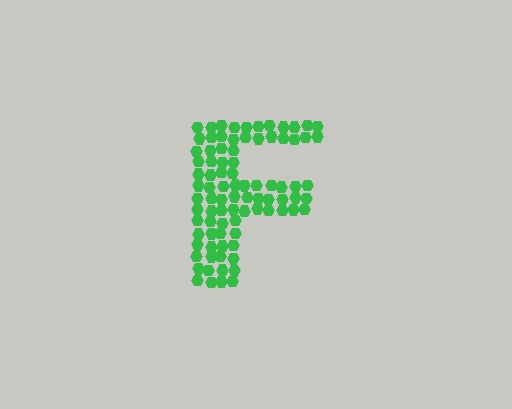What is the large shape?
The large shape is the letter F.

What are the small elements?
The small elements are hexagons.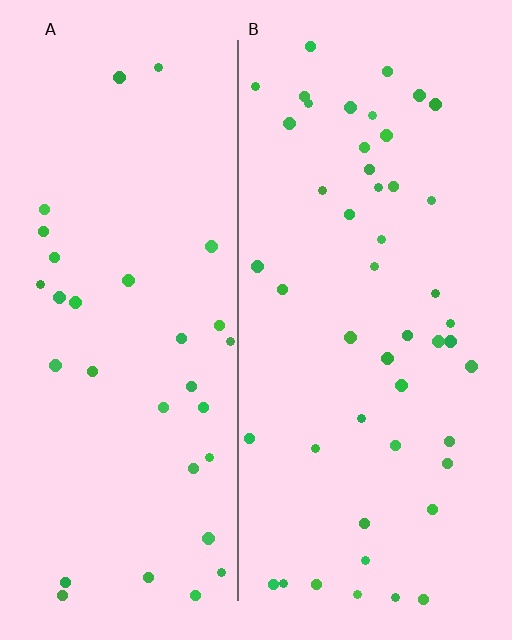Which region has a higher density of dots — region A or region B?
B (the right).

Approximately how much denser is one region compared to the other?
Approximately 1.5× — region B over region A.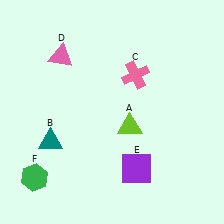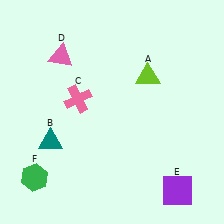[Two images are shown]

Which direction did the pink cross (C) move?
The pink cross (C) moved left.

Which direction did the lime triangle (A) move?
The lime triangle (A) moved up.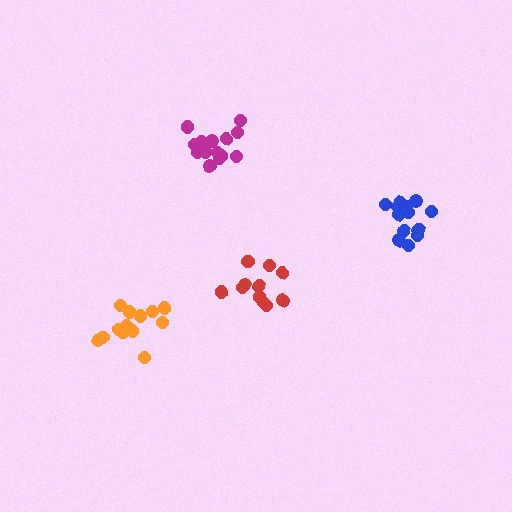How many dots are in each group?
Group 1: 13 dots, Group 2: 11 dots, Group 3: 14 dots, Group 4: 14 dots (52 total).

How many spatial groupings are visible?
There are 4 spatial groupings.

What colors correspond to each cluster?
The clusters are colored: blue, red, orange, magenta.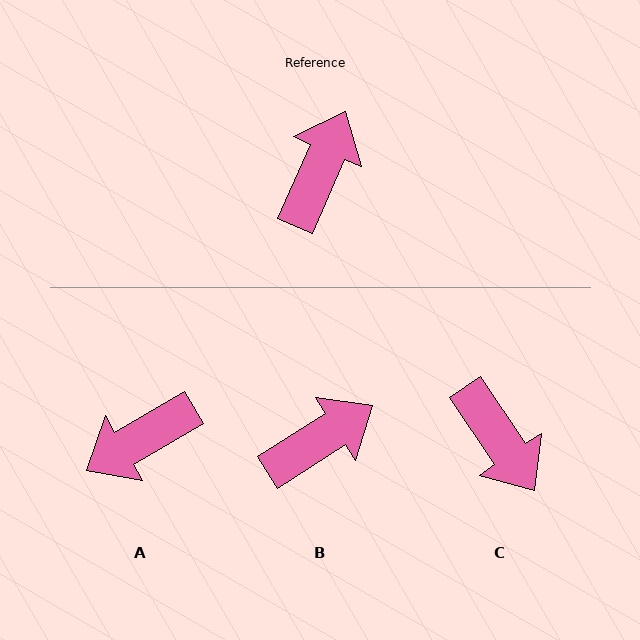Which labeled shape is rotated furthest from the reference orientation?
A, about 144 degrees away.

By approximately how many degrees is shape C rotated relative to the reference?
Approximately 122 degrees clockwise.